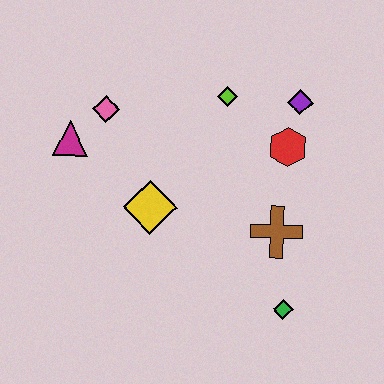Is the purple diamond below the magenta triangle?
No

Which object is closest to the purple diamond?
The red hexagon is closest to the purple diamond.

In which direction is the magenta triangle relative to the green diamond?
The magenta triangle is to the left of the green diamond.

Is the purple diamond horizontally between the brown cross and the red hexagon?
No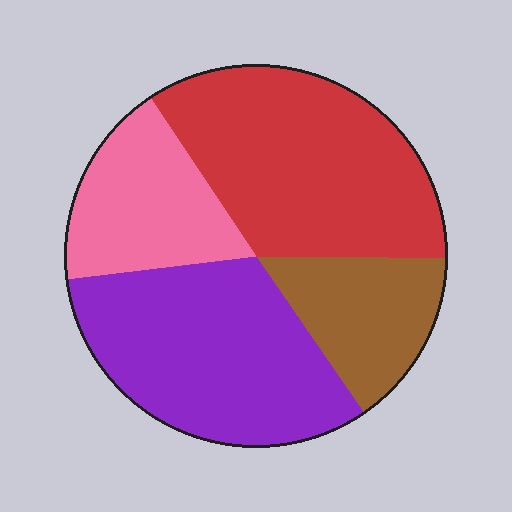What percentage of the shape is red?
Red takes up about one third (1/3) of the shape.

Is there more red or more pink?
Red.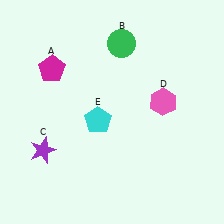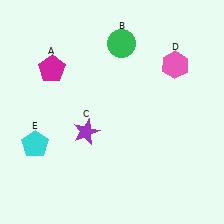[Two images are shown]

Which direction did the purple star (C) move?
The purple star (C) moved right.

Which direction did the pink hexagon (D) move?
The pink hexagon (D) moved up.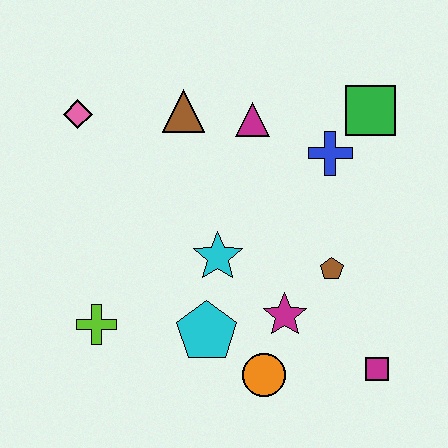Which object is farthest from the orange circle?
The pink diamond is farthest from the orange circle.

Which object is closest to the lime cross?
The cyan pentagon is closest to the lime cross.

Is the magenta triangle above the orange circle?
Yes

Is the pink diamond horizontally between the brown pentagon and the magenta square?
No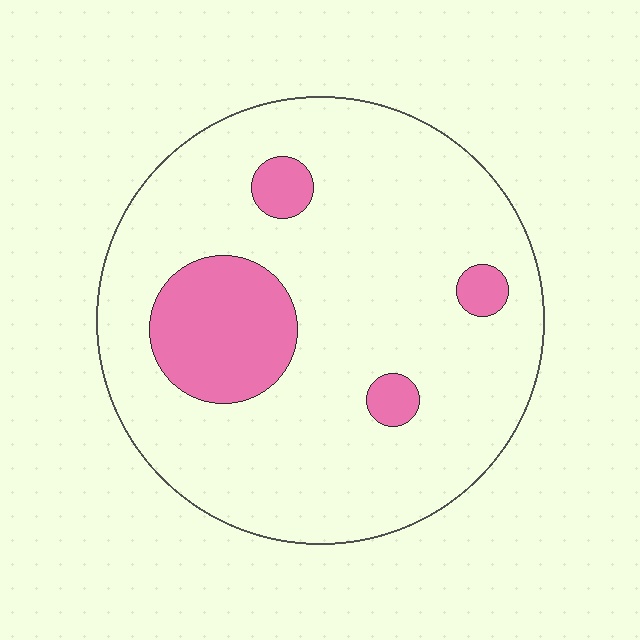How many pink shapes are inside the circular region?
4.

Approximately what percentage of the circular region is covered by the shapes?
Approximately 15%.